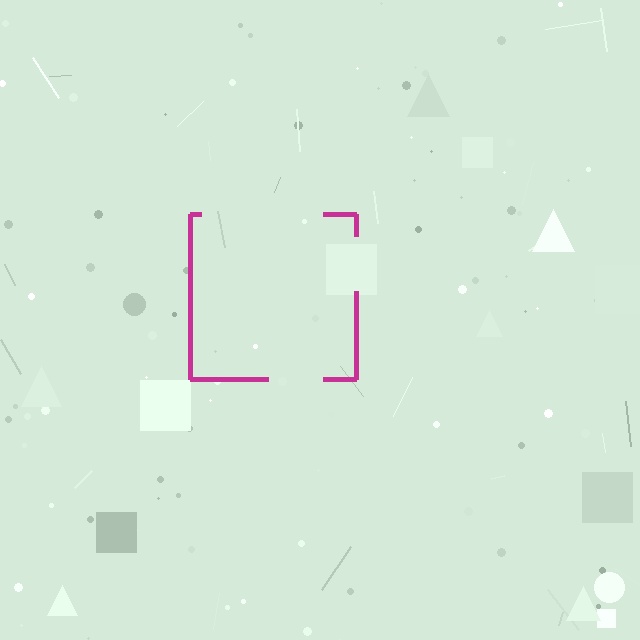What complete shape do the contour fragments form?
The contour fragments form a square.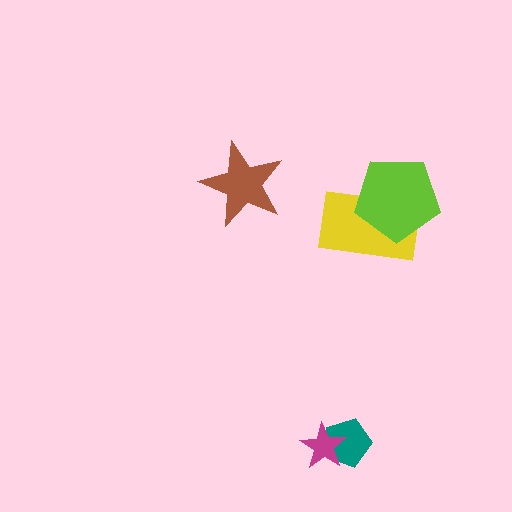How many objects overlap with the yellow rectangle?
1 object overlaps with the yellow rectangle.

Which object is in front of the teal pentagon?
The magenta star is in front of the teal pentagon.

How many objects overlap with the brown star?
0 objects overlap with the brown star.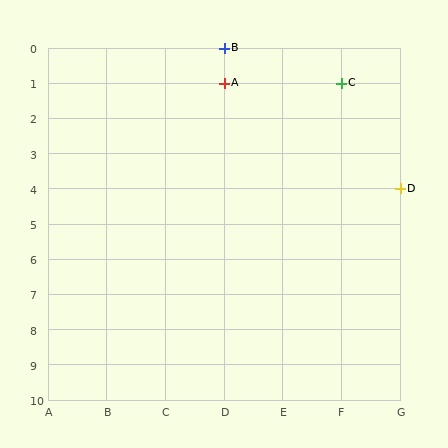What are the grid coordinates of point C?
Point C is at grid coordinates (F, 1).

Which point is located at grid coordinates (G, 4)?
Point D is at (G, 4).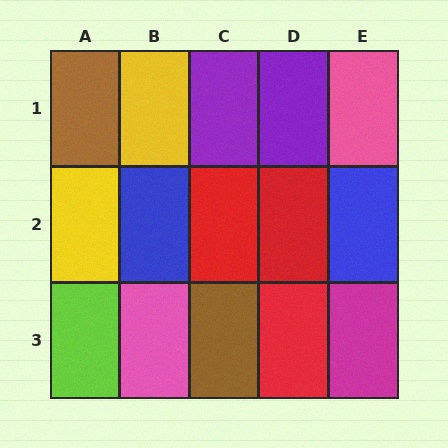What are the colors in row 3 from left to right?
Lime, pink, brown, red, magenta.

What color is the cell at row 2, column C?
Red.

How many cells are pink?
2 cells are pink.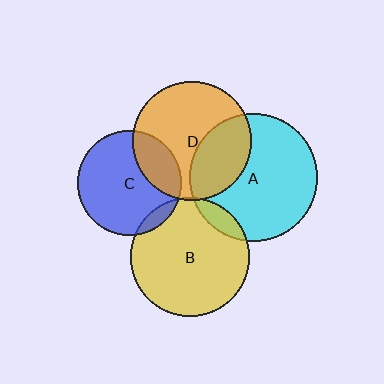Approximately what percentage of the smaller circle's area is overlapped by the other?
Approximately 5%.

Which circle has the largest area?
Circle A (cyan).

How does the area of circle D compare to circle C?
Approximately 1.3 times.